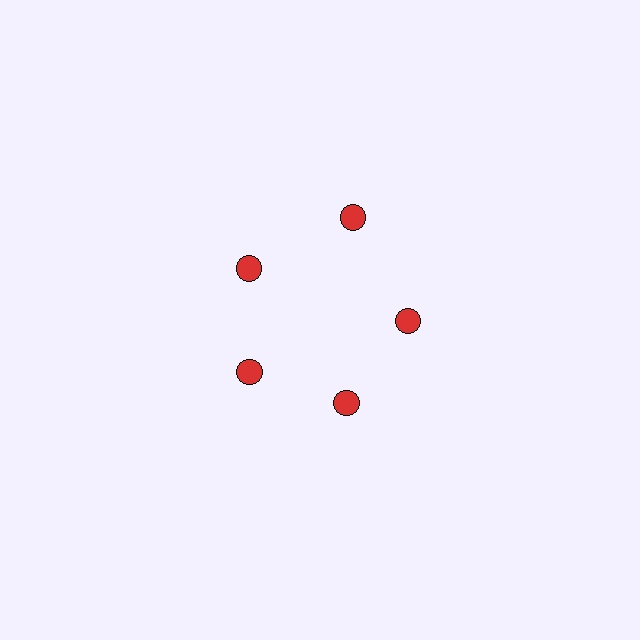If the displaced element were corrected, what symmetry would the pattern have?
It would have 5-fold rotational symmetry — the pattern would map onto itself every 72 degrees.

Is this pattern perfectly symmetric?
No. The 5 red circles are arranged in a ring, but one element near the 1 o'clock position is pushed outward from the center, breaking the 5-fold rotational symmetry.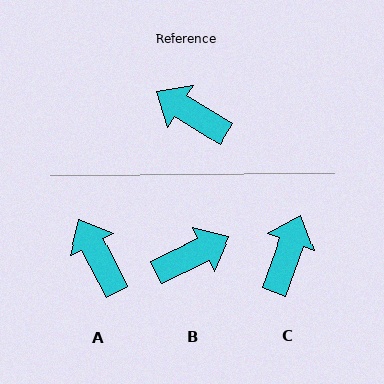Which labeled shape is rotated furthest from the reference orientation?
B, about 122 degrees away.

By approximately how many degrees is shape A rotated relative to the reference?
Approximately 31 degrees clockwise.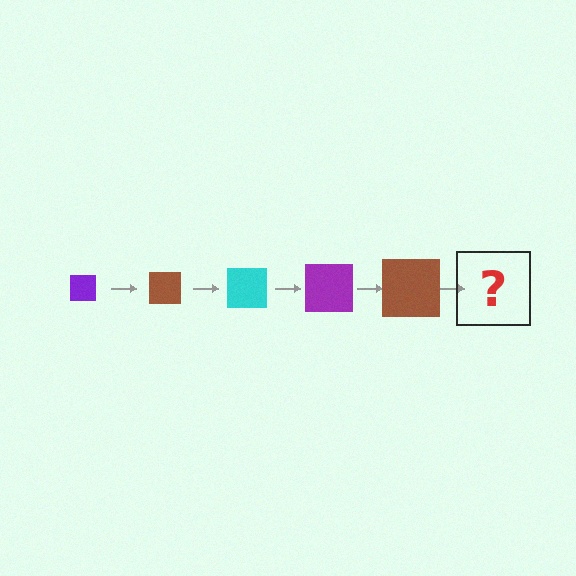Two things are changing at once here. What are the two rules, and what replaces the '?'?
The two rules are that the square grows larger each step and the color cycles through purple, brown, and cyan. The '?' should be a cyan square, larger than the previous one.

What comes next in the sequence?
The next element should be a cyan square, larger than the previous one.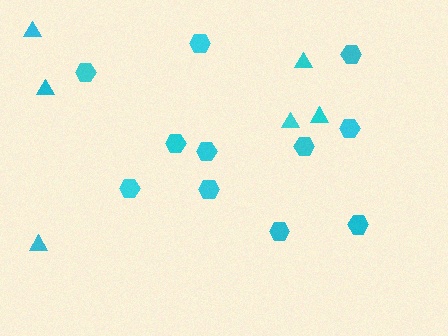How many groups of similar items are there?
There are 2 groups: one group of hexagons (11) and one group of triangles (6).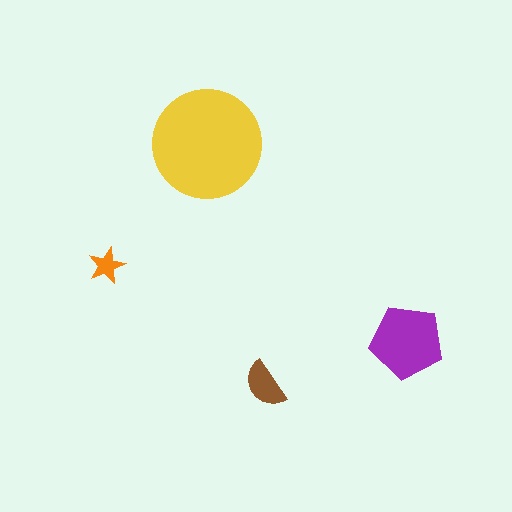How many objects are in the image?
There are 4 objects in the image.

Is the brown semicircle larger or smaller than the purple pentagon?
Smaller.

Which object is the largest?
The yellow circle.